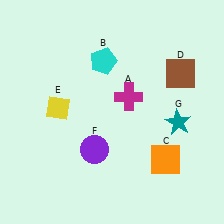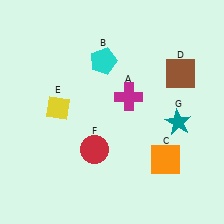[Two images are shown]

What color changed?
The circle (F) changed from purple in Image 1 to red in Image 2.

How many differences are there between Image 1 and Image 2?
There is 1 difference between the two images.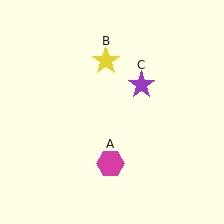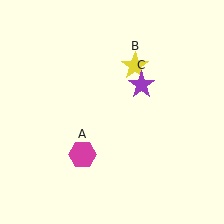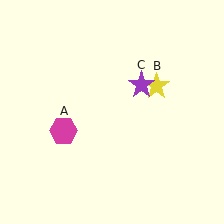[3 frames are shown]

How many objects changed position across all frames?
2 objects changed position: magenta hexagon (object A), yellow star (object B).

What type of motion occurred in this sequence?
The magenta hexagon (object A), yellow star (object B) rotated clockwise around the center of the scene.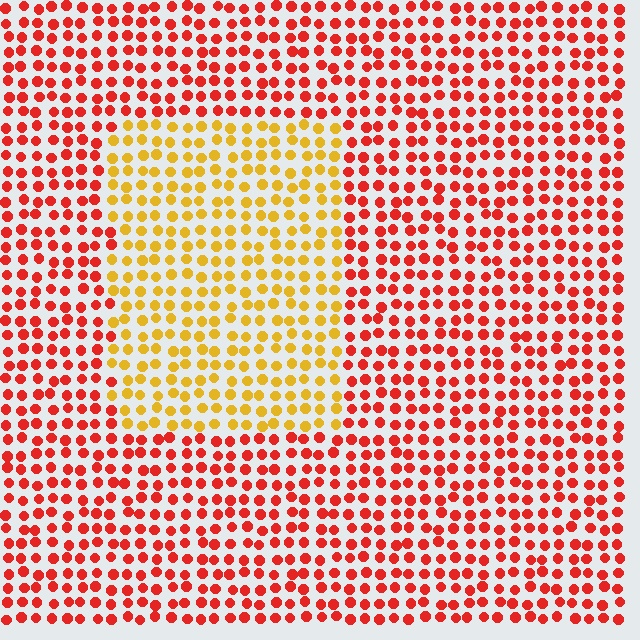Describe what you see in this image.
The image is filled with small red elements in a uniform arrangement. A rectangle-shaped region is visible where the elements are tinted to a slightly different hue, forming a subtle color boundary.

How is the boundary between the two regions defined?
The boundary is defined purely by a slight shift in hue (about 45 degrees). Spacing, size, and orientation are identical on both sides.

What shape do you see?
I see a rectangle.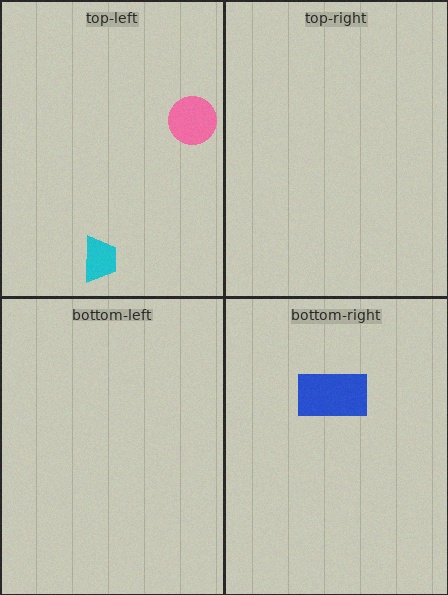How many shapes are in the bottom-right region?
1.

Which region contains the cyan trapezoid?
The top-left region.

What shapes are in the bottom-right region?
The blue rectangle.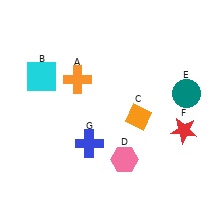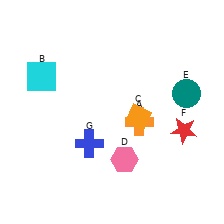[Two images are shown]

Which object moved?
The orange cross (A) moved right.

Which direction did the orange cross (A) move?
The orange cross (A) moved right.